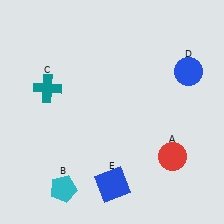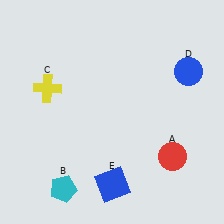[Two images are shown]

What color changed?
The cross (C) changed from teal in Image 1 to yellow in Image 2.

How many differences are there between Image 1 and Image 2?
There is 1 difference between the two images.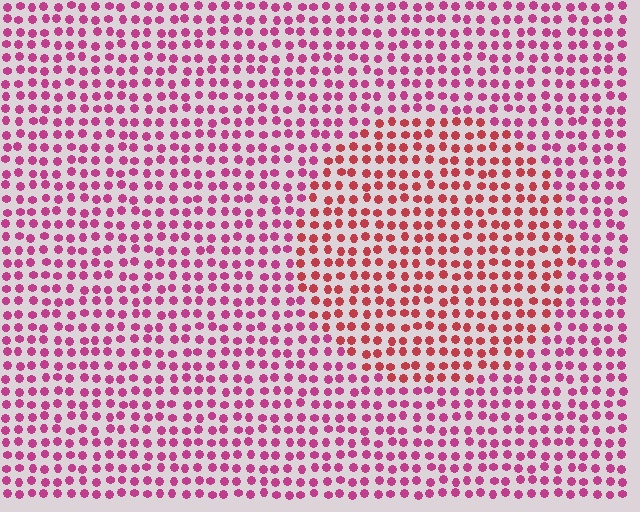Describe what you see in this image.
The image is filled with small magenta elements in a uniform arrangement. A circle-shaped region is visible where the elements are tinted to a slightly different hue, forming a subtle color boundary.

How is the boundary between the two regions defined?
The boundary is defined purely by a slight shift in hue (about 31 degrees). Spacing, size, and orientation are identical on both sides.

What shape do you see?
I see a circle.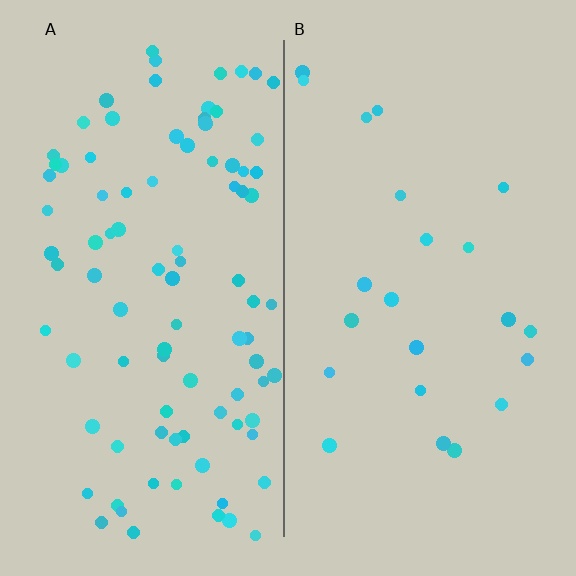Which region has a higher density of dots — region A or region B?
A (the left).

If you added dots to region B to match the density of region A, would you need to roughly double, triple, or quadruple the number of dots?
Approximately quadruple.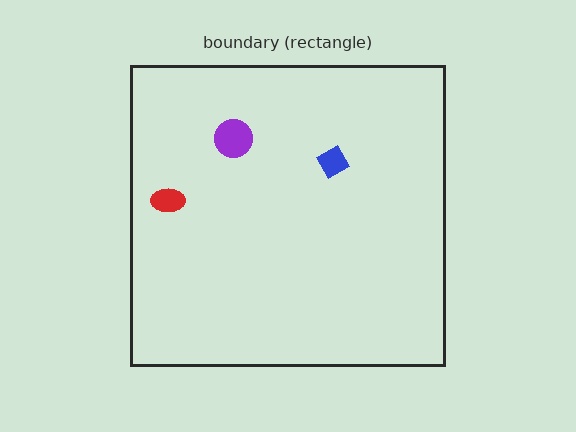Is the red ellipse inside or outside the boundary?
Inside.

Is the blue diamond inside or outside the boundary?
Inside.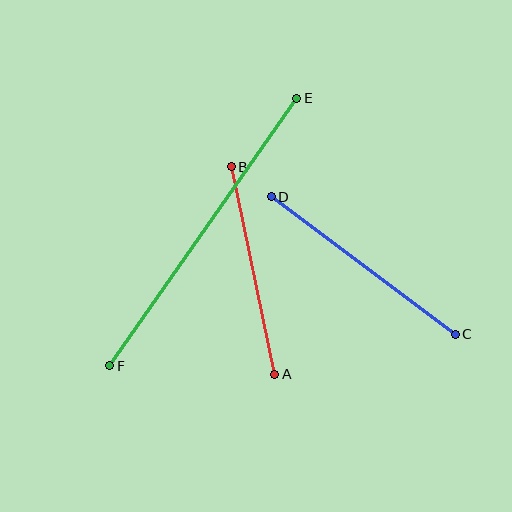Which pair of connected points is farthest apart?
Points E and F are farthest apart.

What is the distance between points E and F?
The distance is approximately 326 pixels.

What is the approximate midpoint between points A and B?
The midpoint is at approximately (253, 271) pixels.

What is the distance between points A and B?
The distance is approximately 212 pixels.